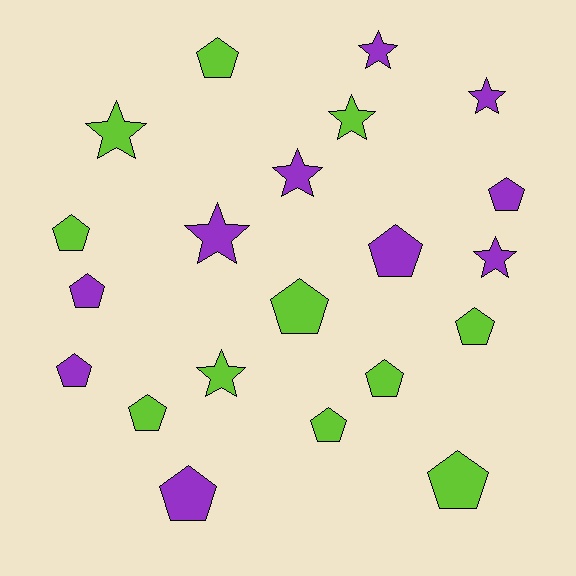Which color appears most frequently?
Lime, with 11 objects.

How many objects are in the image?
There are 21 objects.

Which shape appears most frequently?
Pentagon, with 13 objects.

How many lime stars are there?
There are 3 lime stars.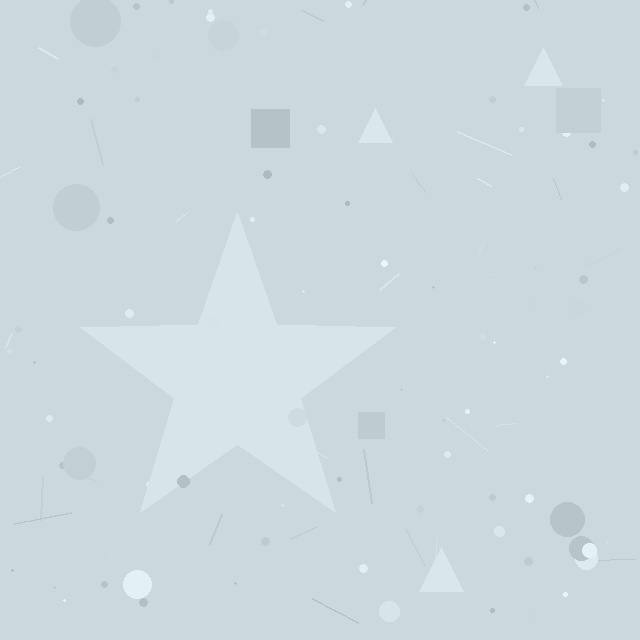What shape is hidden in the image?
A star is hidden in the image.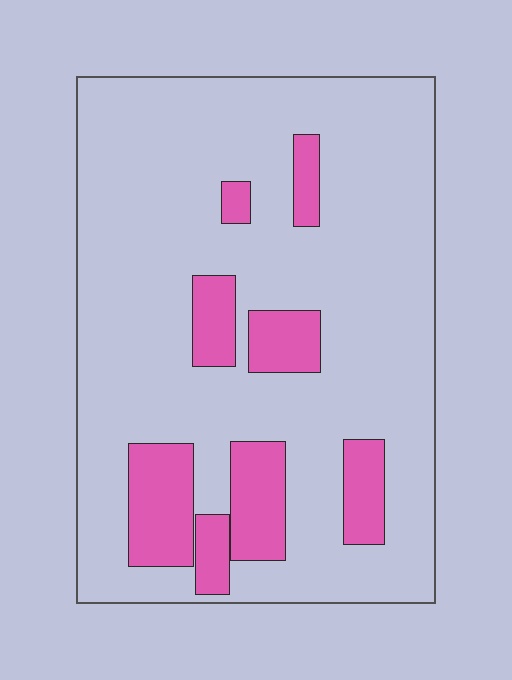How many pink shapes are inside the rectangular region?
8.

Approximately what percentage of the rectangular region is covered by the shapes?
Approximately 20%.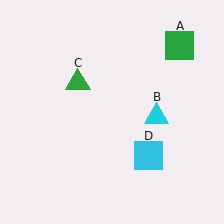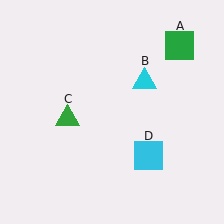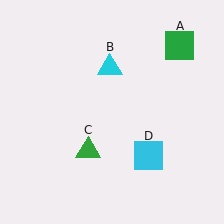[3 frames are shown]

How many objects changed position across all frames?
2 objects changed position: cyan triangle (object B), green triangle (object C).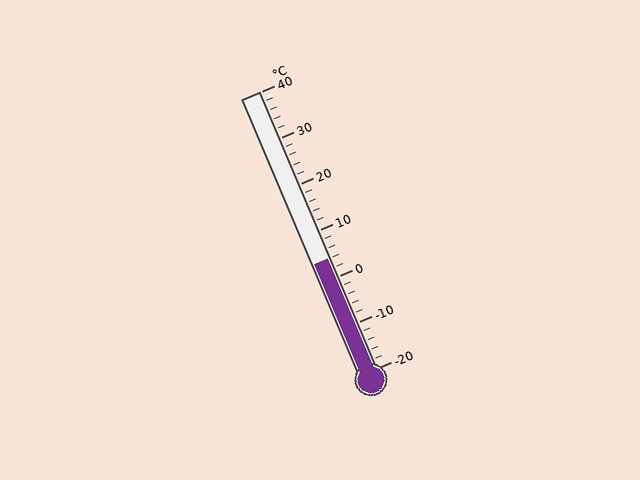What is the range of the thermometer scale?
The thermometer scale ranges from -20°C to 40°C.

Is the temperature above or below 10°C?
The temperature is below 10°C.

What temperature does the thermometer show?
The thermometer shows approximately 4°C.